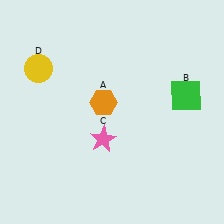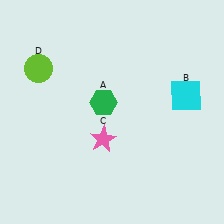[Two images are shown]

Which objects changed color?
A changed from orange to green. B changed from green to cyan. D changed from yellow to lime.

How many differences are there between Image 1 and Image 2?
There are 3 differences between the two images.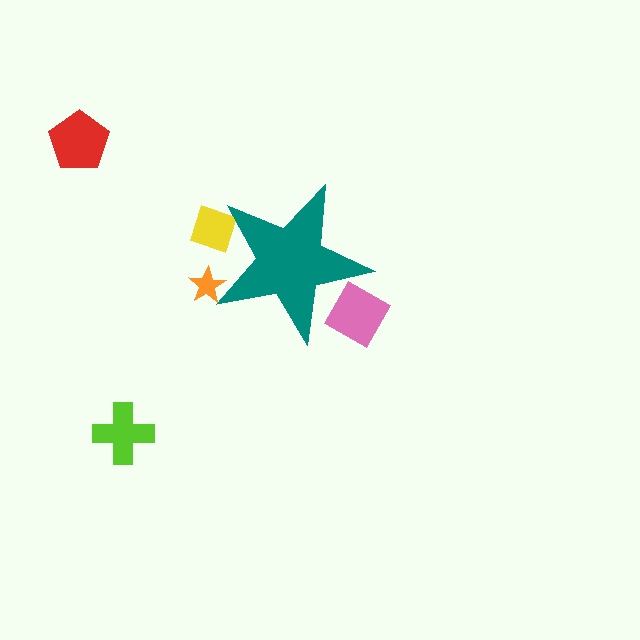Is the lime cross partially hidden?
No, the lime cross is fully visible.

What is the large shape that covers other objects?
A teal star.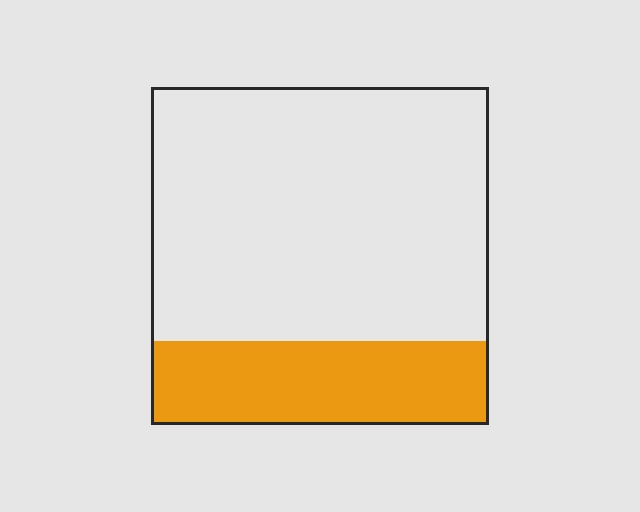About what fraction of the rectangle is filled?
About one quarter (1/4).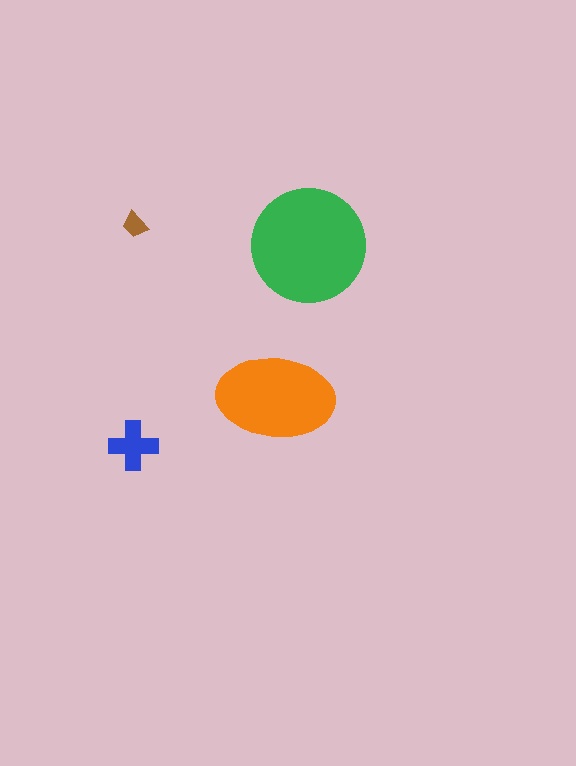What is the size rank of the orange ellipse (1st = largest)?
2nd.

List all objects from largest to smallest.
The green circle, the orange ellipse, the blue cross, the brown trapezoid.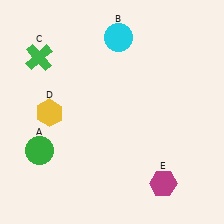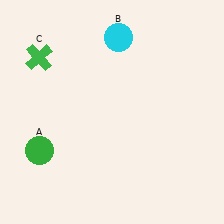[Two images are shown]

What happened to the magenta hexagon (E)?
The magenta hexagon (E) was removed in Image 2. It was in the bottom-right area of Image 1.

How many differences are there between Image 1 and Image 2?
There are 2 differences between the two images.